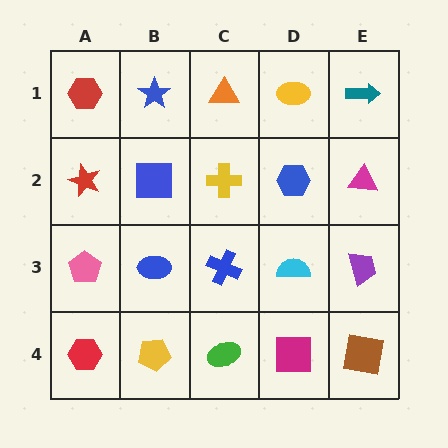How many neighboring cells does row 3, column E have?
3.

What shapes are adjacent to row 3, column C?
A yellow cross (row 2, column C), a green ellipse (row 4, column C), a blue ellipse (row 3, column B), a cyan semicircle (row 3, column D).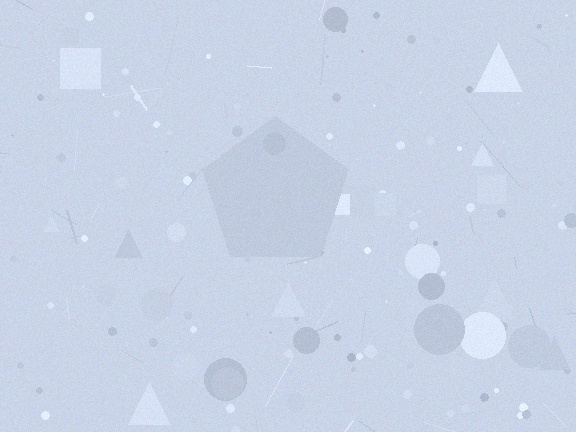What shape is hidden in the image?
A pentagon is hidden in the image.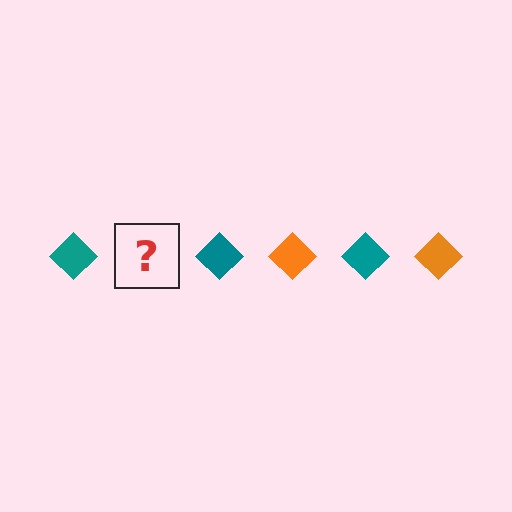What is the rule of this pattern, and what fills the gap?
The rule is that the pattern cycles through teal, orange diamonds. The gap should be filled with an orange diamond.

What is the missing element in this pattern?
The missing element is an orange diamond.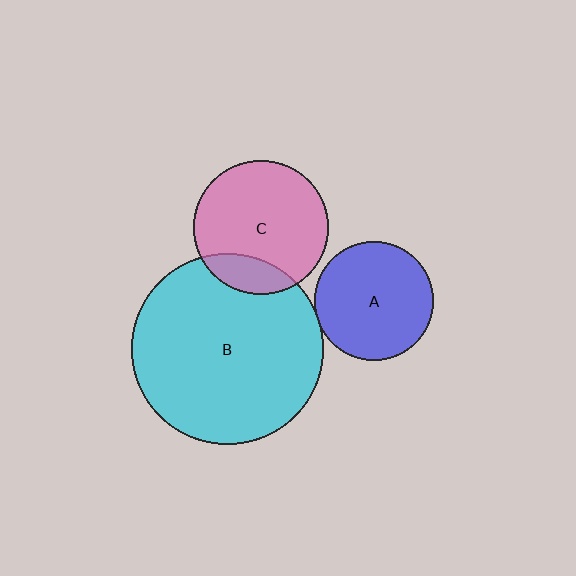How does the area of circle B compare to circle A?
Approximately 2.6 times.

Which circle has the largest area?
Circle B (cyan).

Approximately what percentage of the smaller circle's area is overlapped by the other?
Approximately 5%.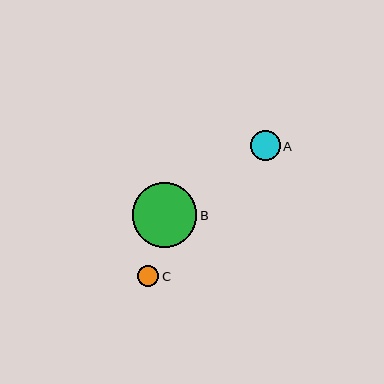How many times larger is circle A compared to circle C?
Circle A is approximately 1.4 times the size of circle C.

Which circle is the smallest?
Circle C is the smallest with a size of approximately 21 pixels.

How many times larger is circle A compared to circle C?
Circle A is approximately 1.4 times the size of circle C.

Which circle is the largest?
Circle B is the largest with a size of approximately 65 pixels.